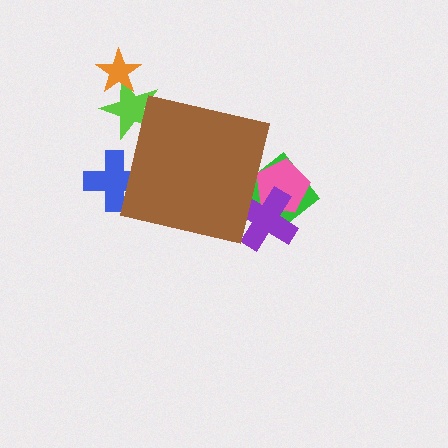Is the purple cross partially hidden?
Yes, the purple cross is partially hidden behind the brown square.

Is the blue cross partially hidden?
Yes, the blue cross is partially hidden behind the brown square.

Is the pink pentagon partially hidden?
Yes, the pink pentagon is partially hidden behind the brown square.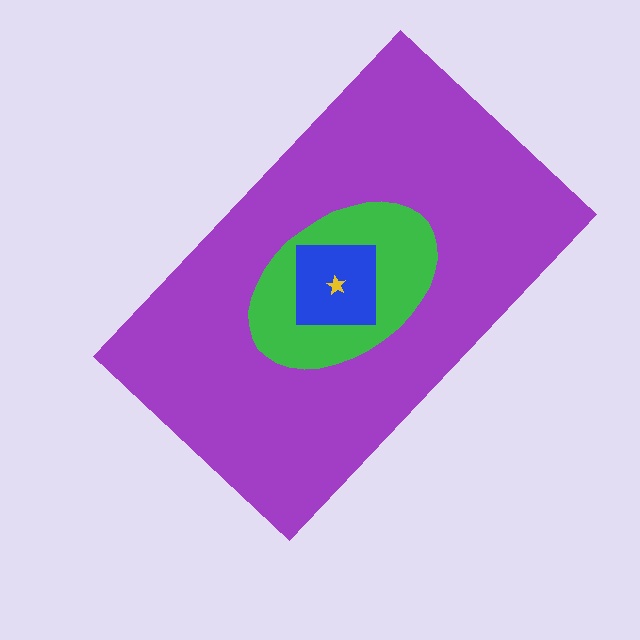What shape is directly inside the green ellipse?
The blue square.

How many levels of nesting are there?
4.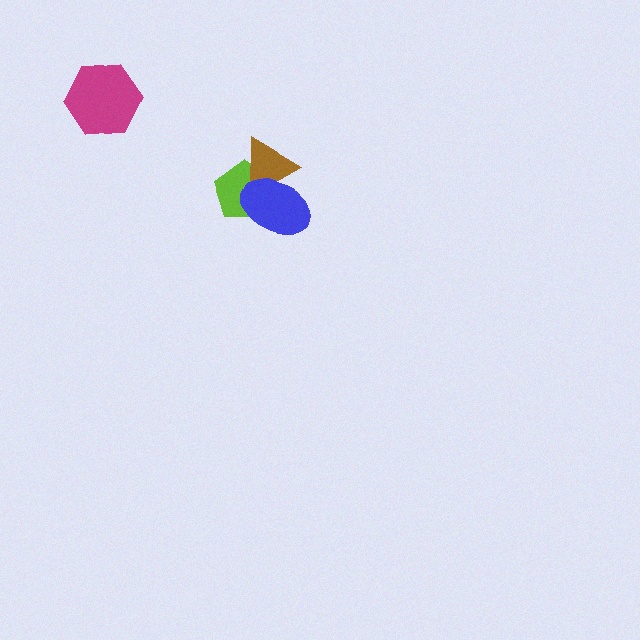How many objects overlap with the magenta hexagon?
0 objects overlap with the magenta hexagon.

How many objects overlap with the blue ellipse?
2 objects overlap with the blue ellipse.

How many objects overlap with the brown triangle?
2 objects overlap with the brown triangle.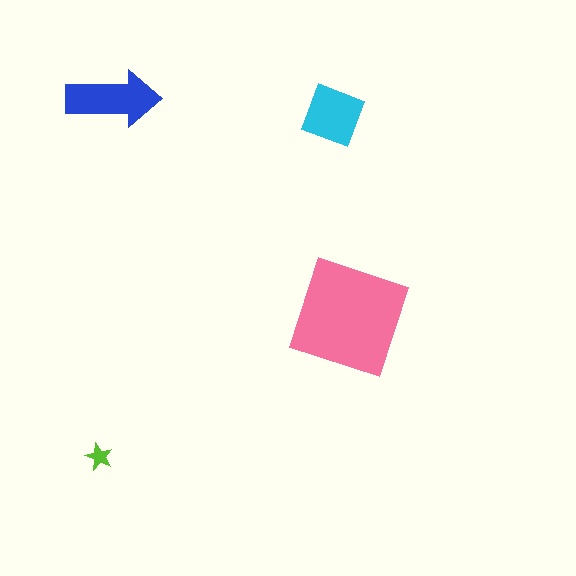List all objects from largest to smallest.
The pink square, the blue arrow, the cyan diamond, the lime star.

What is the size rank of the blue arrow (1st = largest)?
2nd.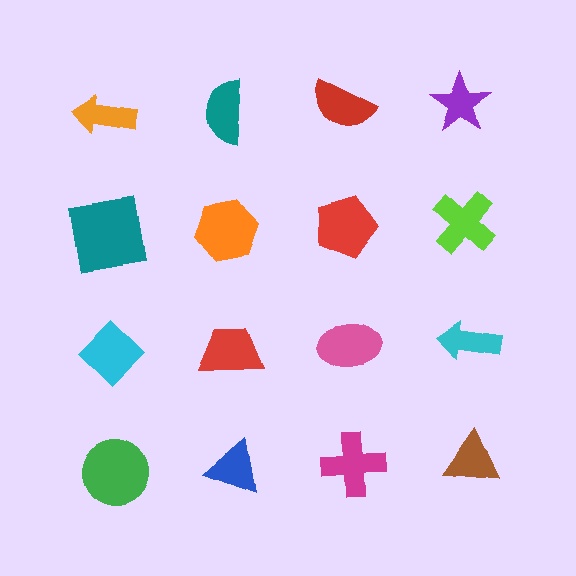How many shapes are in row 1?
4 shapes.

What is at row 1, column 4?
A purple star.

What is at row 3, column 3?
A pink ellipse.